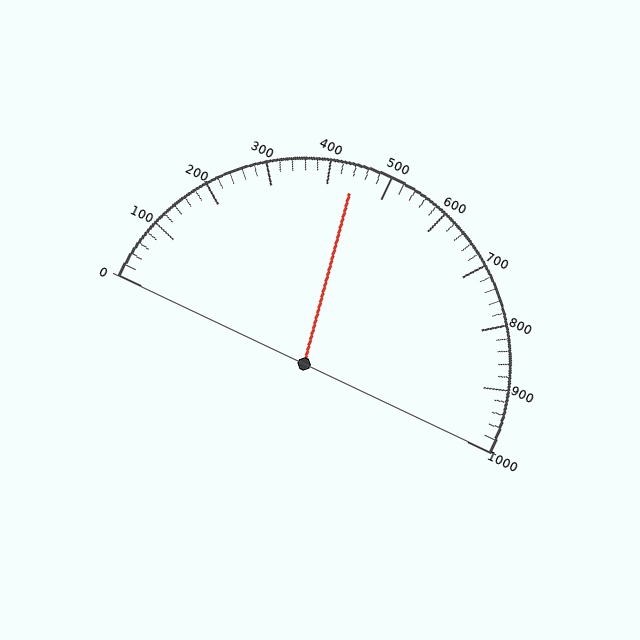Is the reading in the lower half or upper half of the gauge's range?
The reading is in the lower half of the range (0 to 1000).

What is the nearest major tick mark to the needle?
The nearest major tick mark is 400.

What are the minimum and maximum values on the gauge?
The gauge ranges from 0 to 1000.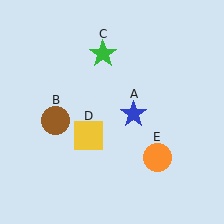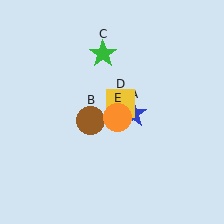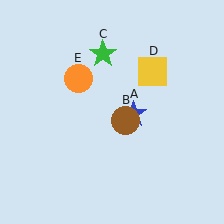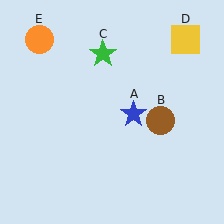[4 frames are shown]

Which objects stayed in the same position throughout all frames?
Blue star (object A) and green star (object C) remained stationary.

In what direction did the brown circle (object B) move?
The brown circle (object B) moved right.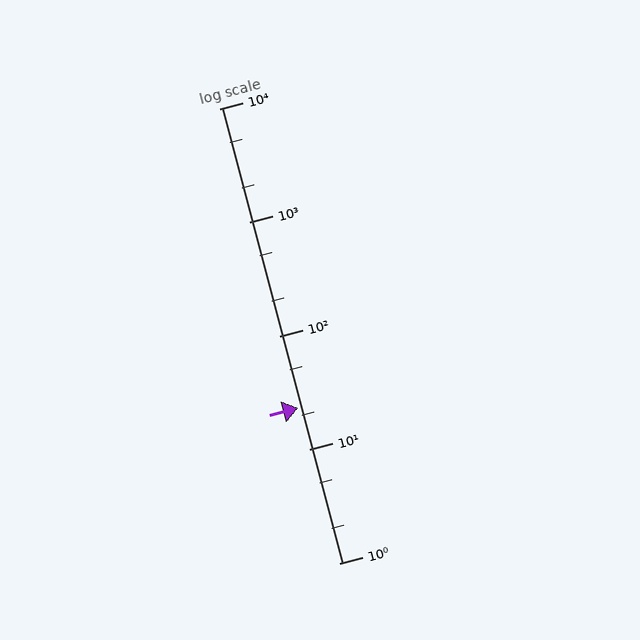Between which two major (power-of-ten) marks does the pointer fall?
The pointer is between 10 and 100.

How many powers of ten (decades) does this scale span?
The scale spans 4 decades, from 1 to 10000.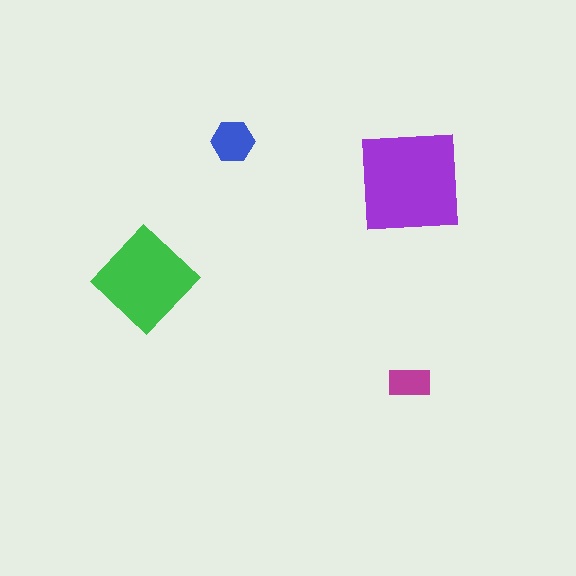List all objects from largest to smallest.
The purple square, the green diamond, the blue hexagon, the magenta rectangle.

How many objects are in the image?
There are 4 objects in the image.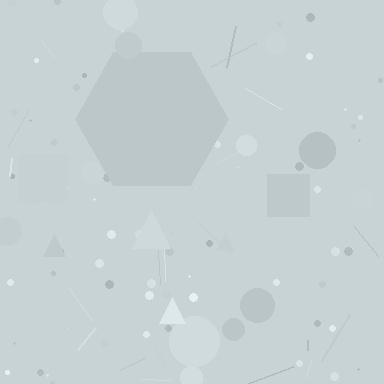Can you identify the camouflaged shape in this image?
The camouflaged shape is a hexagon.